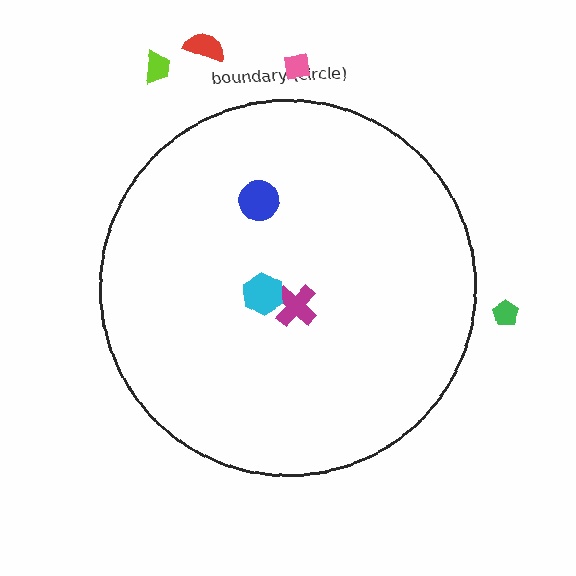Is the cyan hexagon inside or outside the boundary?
Inside.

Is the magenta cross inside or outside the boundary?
Inside.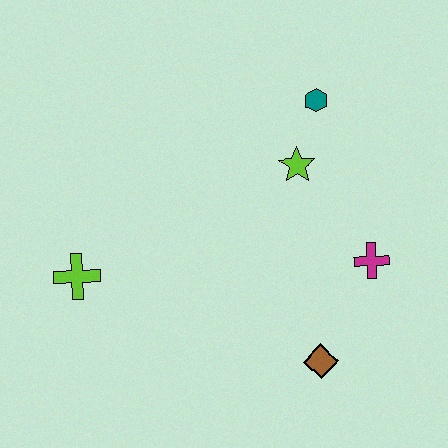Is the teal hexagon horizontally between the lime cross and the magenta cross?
Yes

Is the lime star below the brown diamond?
No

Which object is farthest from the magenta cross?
The lime cross is farthest from the magenta cross.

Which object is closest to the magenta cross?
The brown diamond is closest to the magenta cross.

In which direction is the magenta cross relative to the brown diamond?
The magenta cross is above the brown diamond.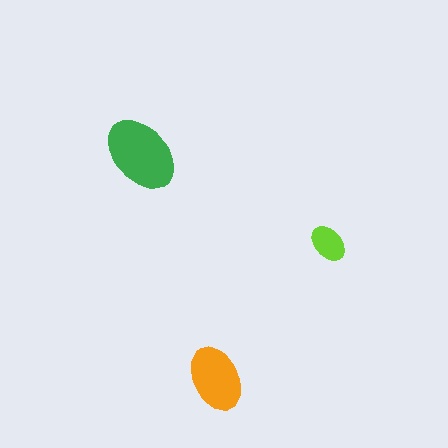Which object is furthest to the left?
The green ellipse is leftmost.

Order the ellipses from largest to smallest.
the green one, the orange one, the lime one.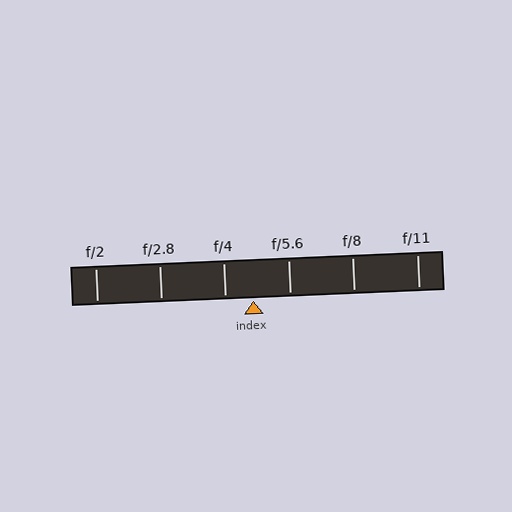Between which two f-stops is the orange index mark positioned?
The index mark is between f/4 and f/5.6.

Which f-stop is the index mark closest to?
The index mark is closest to f/4.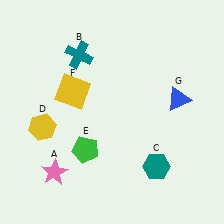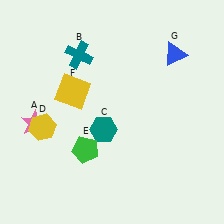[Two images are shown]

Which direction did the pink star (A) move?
The pink star (A) moved up.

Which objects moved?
The objects that moved are: the pink star (A), the teal hexagon (C), the blue triangle (G).